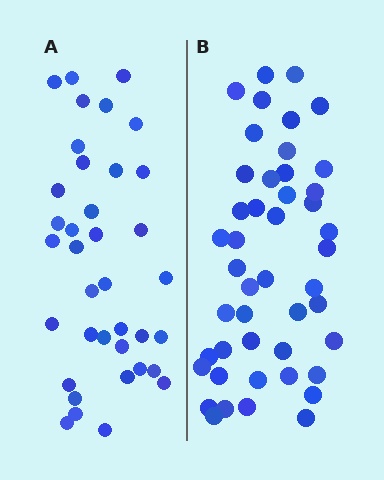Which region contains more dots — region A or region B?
Region B (the right region) has more dots.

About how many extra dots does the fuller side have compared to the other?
Region B has roughly 8 or so more dots than region A.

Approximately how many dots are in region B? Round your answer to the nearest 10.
About 50 dots. (The exact count is 46, which rounds to 50.)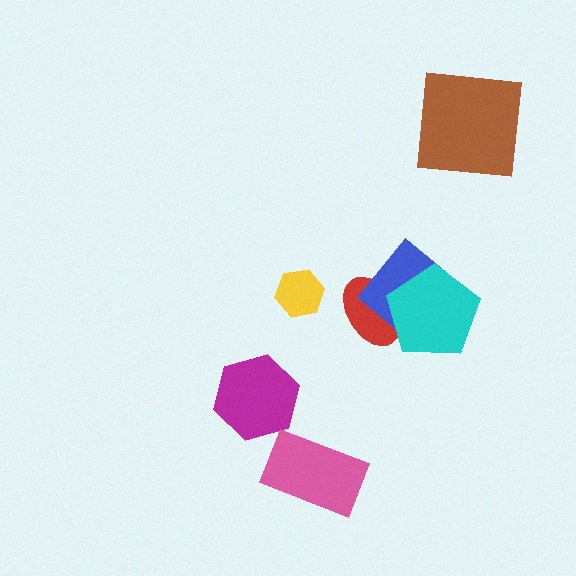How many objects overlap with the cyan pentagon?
2 objects overlap with the cyan pentagon.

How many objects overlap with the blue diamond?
2 objects overlap with the blue diamond.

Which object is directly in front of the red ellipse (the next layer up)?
The blue diamond is directly in front of the red ellipse.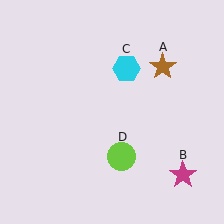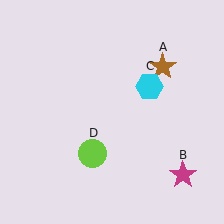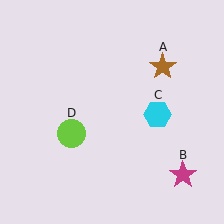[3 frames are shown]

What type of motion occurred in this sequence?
The cyan hexagon (object C), lime circle (object D) rotated clockwise around the center of the scene.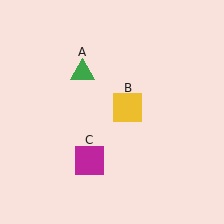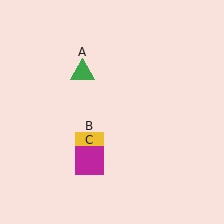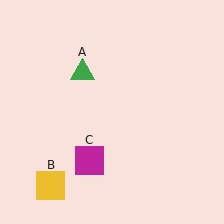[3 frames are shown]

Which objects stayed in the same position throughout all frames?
Green triangle (object A) and magenta square (object C) remained stationary.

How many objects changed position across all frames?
1 object changed position: yellow square (object B).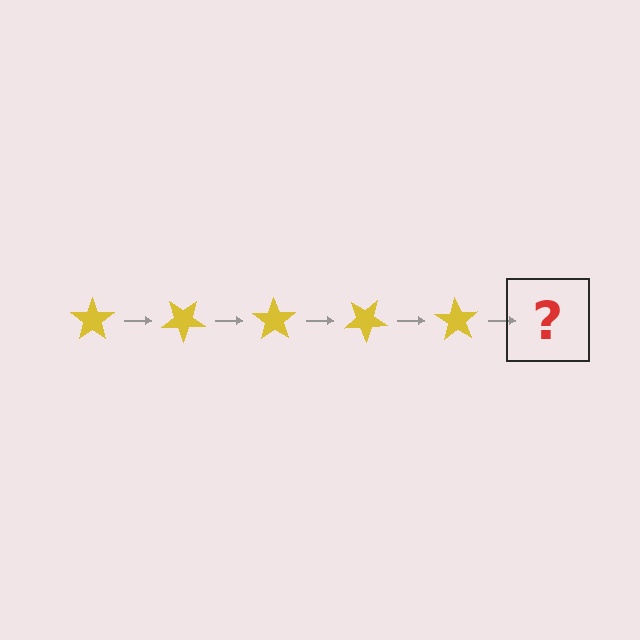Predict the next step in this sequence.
The next step is a yellow star rotated 175 degrees.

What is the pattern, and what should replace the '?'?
The pattern is that the star rotates 35 degrees each step. The '?' should be a yellow star rotated 175 degrees.